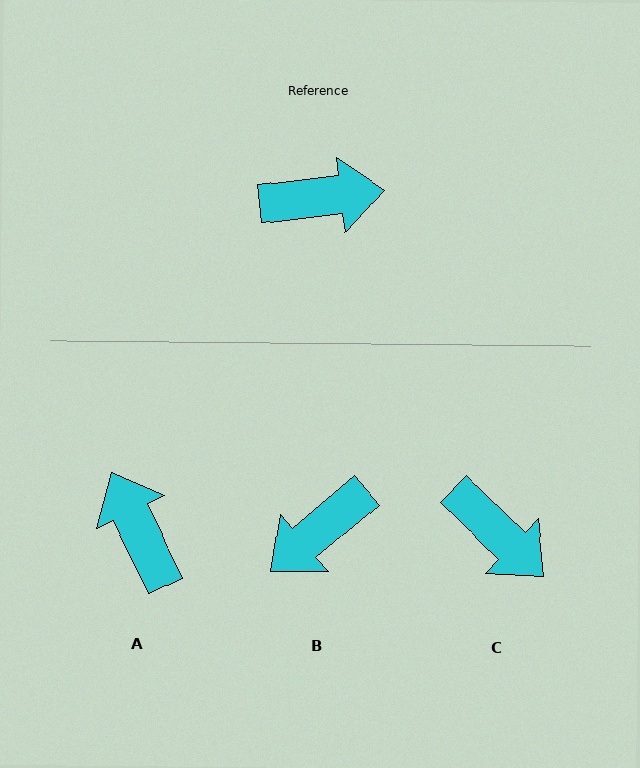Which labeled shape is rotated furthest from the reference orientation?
B, about 146 degrees away.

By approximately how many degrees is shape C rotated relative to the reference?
Approximately 50 degrees clockwise.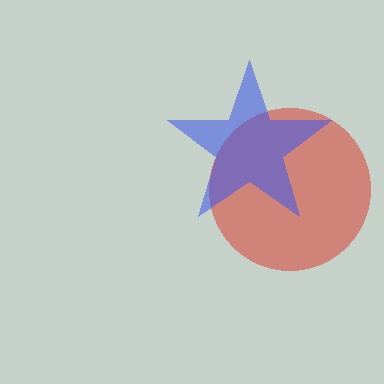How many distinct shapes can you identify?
There are 2 distinct shapes: a red circle, a blue star.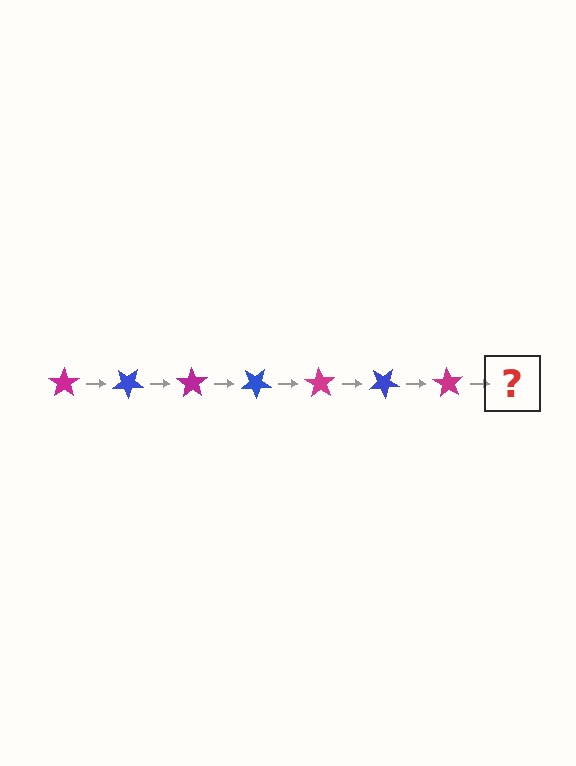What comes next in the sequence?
The next element should be a blue star, rotated 245 degrees from the start.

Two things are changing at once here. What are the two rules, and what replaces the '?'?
The two rules are that it rotates 35 degrees each step and the color cycles through magenta and blue. The '?' should be a blue star, rotated 245 degrees from the start.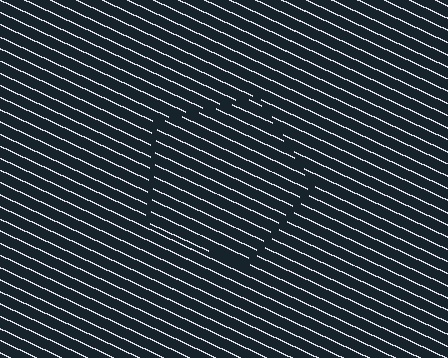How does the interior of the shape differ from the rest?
The interior of the shape contains the same grating, shifted by half a period — the contour is defined by the phase discontinuity where line-ends from the inner and outer gratings abut.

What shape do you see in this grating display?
An illusory pentagon. The interior of the shape contains the same grating, shifted by half a period — the contour is defined by the phase discontinuity where line-ends from the inner and outer gratings abut.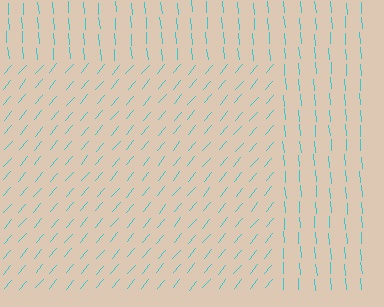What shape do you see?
I see a rectangle.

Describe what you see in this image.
The image is filled with small cyan line segments. A rectangle region in the image has lines oriented differently from the surrounding lines, creating a visible texture boundary.